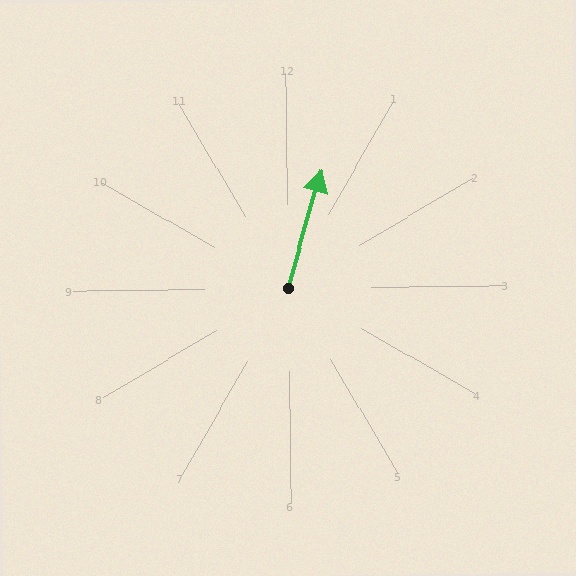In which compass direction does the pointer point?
North.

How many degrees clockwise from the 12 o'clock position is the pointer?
Approximately 16 degrees.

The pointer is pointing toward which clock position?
Roughly 1 o'clock.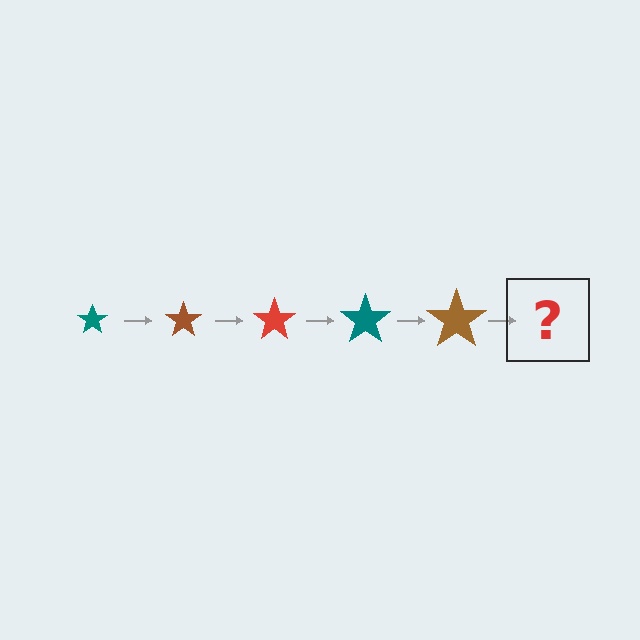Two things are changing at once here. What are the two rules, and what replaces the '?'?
The two rules are that the star grows larger each step and the color cycles through teal, brown, and red. The '?' should be a red star, larger than the previous one.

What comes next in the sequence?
The next element should be a red star, larger than the previous one.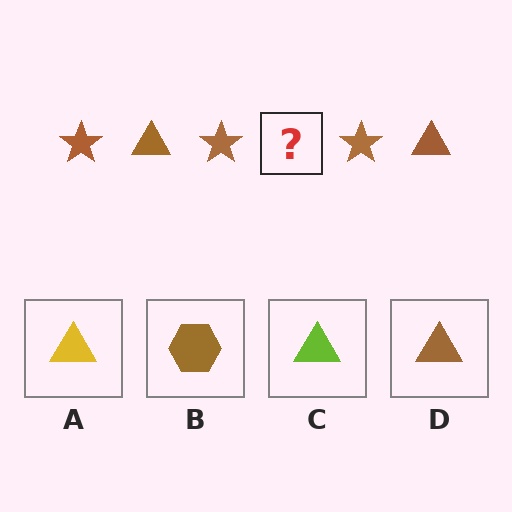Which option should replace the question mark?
Option D.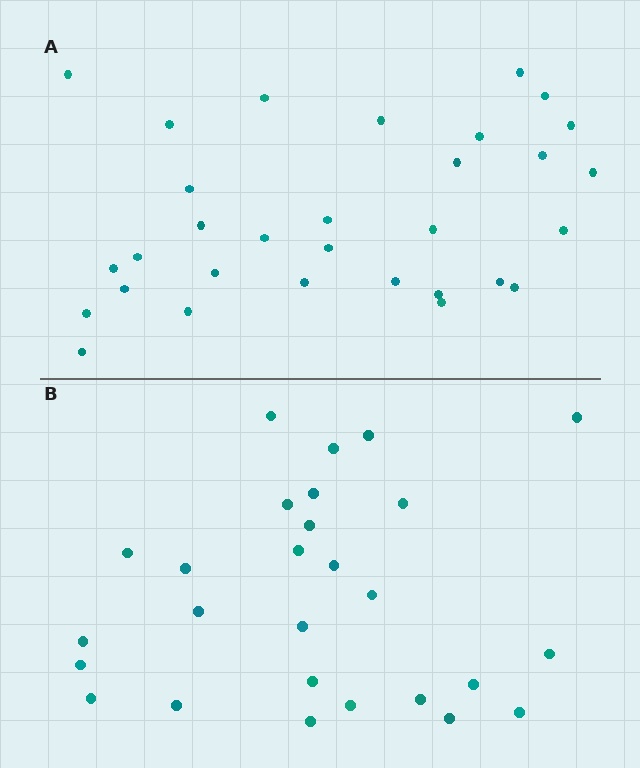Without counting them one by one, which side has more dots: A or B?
Region A (the top region) has more dots.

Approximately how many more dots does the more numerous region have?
Region A has about 4 more dots than region B.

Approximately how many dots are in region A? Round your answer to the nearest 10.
About 30 dots. (The exact count is 31, which rounds to 30.)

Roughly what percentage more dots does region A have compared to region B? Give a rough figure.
About 15% more.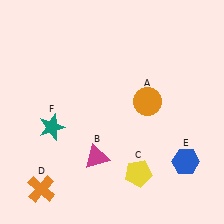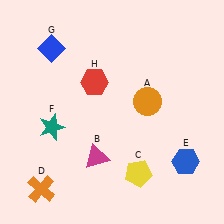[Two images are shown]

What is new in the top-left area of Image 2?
A red hexagon (H) was added in the top-left area of Image 2.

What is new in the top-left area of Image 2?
A blue diamond (G) was added in the top-left area of Image 2.